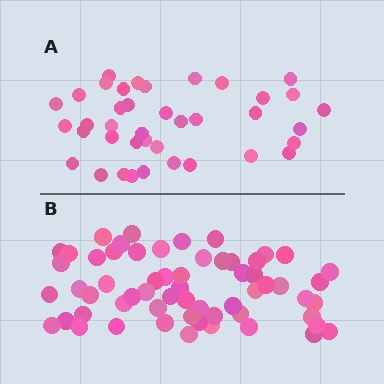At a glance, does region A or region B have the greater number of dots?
Region B (the bottom region) has more dots.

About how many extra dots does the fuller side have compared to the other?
Region B has approximately 20 more dots than region A.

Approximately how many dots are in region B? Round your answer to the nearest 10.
About 60 dots.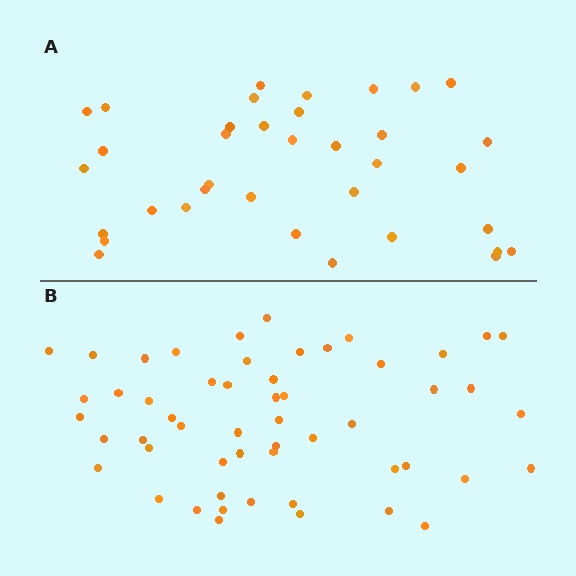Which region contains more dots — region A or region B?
Region B (the bottom region) has more dots.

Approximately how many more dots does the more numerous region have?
Region B has approximately 20 more dots than region A.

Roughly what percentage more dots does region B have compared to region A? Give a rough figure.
About 50% more.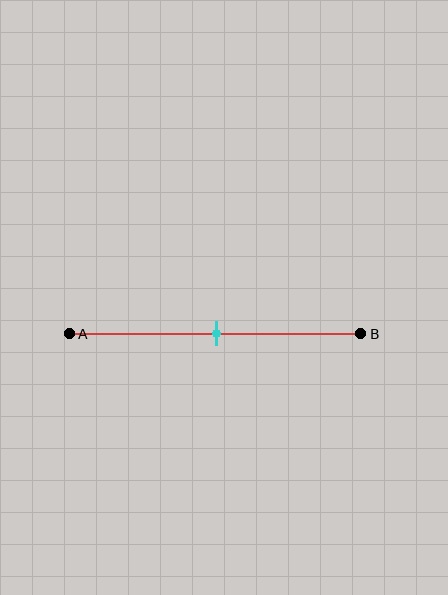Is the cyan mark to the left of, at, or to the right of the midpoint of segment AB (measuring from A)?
The cyan mark is approximately at the midpoint of segment AB.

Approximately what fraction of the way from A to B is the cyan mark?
The cyan mark is approximately 50% of the way from A to B.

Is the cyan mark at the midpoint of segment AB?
Yes, the mark is approximately at the midpoint.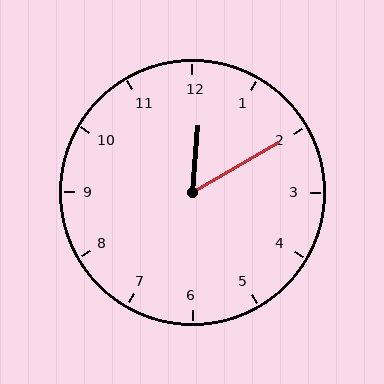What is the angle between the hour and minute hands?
Approximately 55 degrees.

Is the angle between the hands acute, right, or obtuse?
It is acute.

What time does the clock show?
12:10.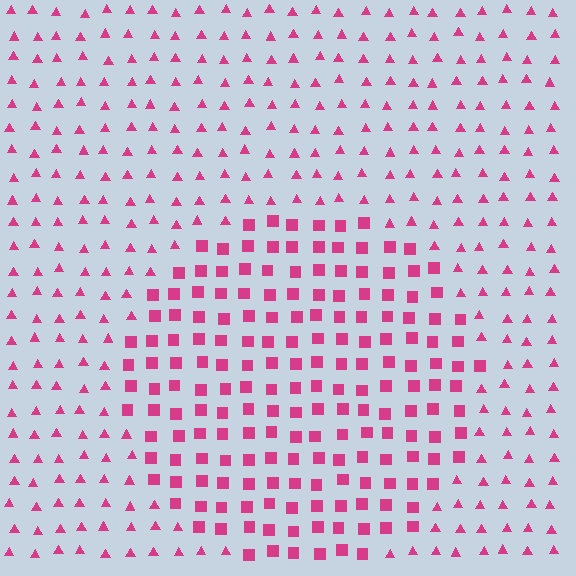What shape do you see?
I see a circle.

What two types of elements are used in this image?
The image uses squares inside the circle region and triangles outside it.